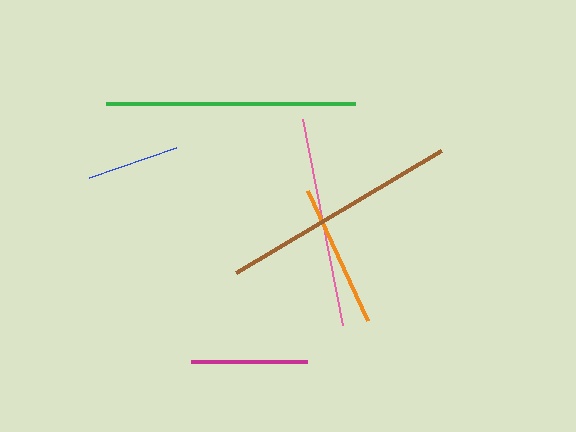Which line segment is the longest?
The green line is the longest at approximately 249 pixels.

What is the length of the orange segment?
The orange segment is approximately 143 pixels long.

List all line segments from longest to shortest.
From longest to shortest: green, brown, pink, orange, magenta, blue.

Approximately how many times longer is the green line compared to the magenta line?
The green line is approximately 2.1 times the length of the magenta line.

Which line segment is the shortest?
The blue line is the shortest at approximately 92 pixels.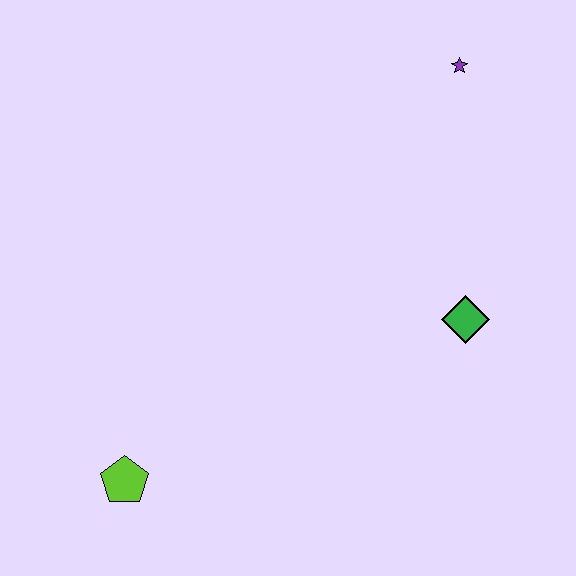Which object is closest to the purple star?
The green diamond is closest to the purple star.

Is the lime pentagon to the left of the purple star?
Yes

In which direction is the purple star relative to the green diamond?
The purple star is above the green diamond.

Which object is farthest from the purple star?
The lime pentagon is farthest from the purple star.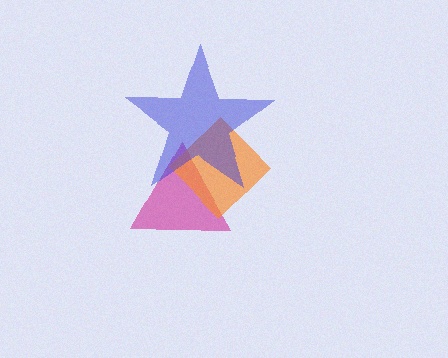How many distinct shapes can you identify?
There are 3 distinct shapes: a magenta triangle, an orange diamond, a blue star.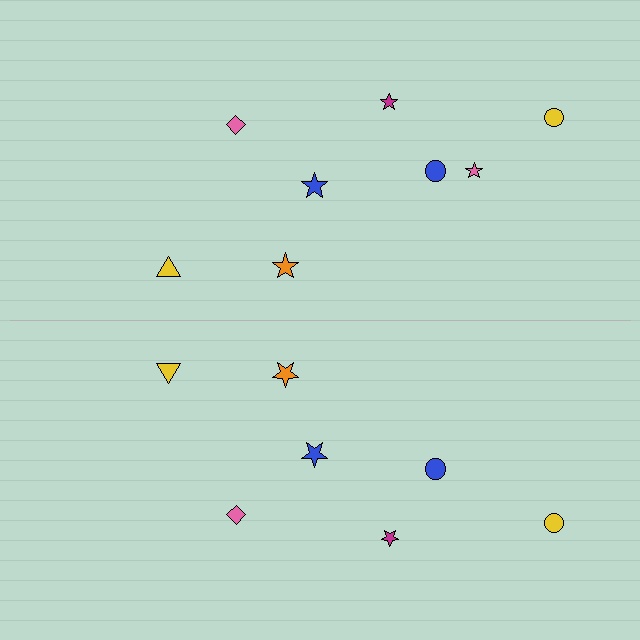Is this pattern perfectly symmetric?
No, the pattern is not perfectly symmetric. A pink star is missing from the bottom side.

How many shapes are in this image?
There are 15 shapes in this image.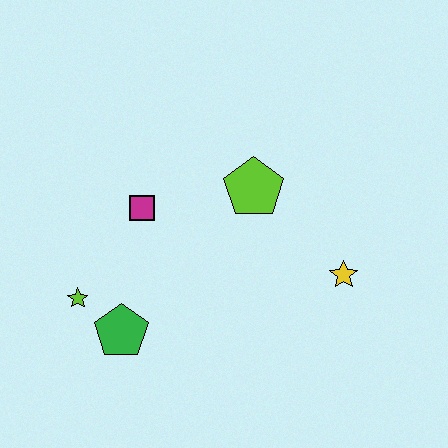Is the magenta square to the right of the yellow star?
No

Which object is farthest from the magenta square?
The yellow star is farthest from the magenta square.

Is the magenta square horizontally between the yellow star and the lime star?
Yes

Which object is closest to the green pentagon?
The lime star is closest to the green pentagon.